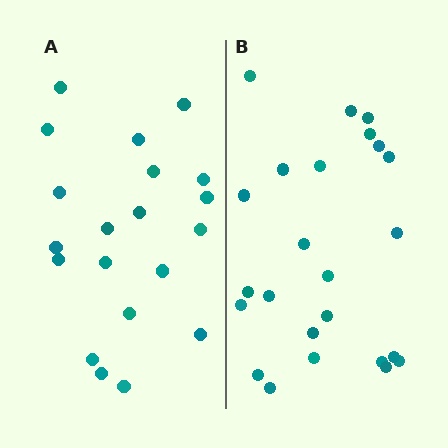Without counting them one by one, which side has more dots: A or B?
Region B (the right region) has more dots.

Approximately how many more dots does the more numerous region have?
Region B has about 4 more dots than region A.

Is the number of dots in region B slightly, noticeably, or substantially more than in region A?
Region B has only slightly more — the two regions are fairly close. The ratio is roughly 1.2 to 1.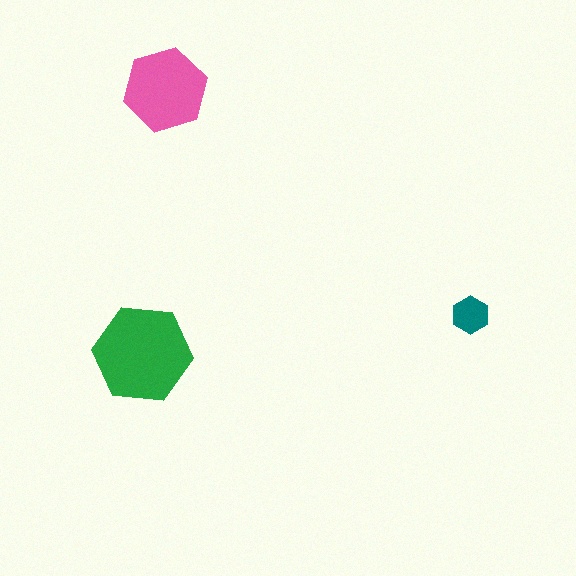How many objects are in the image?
There are 3 objects in the image.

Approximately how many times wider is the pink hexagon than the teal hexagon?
About 2.5 times wider.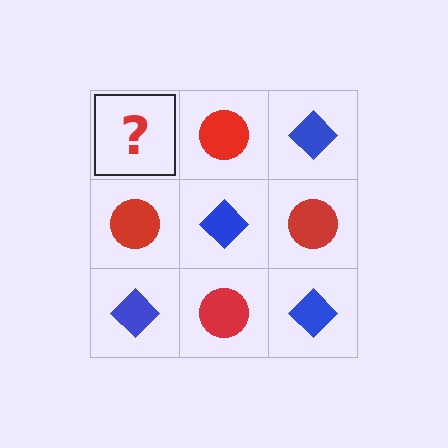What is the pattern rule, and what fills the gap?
The rule is that it alternates blue diamond and red circle in a checkerboard pattern. The gap should be filled with a blue diamond.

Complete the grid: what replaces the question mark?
The question mark should be replaced with a blue diamond.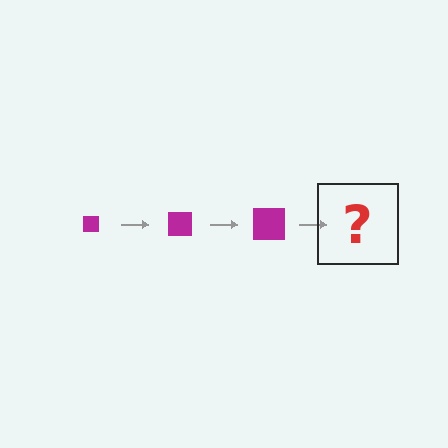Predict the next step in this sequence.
The next step is a magenta square, larger than the previous one.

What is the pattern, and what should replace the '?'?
The pattern is that the square gets progressively larger each step. The '?' should be a magenta square, larger than the previous one.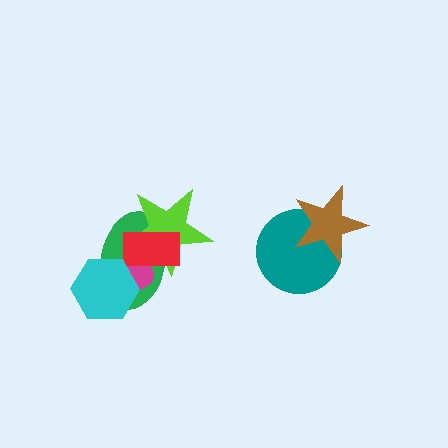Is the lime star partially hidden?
Yes, it is partially covered by another shape.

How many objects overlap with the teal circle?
1 object overlaps with the teal circle.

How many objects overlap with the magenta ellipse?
4 objects overlap with the magenta ellipse.